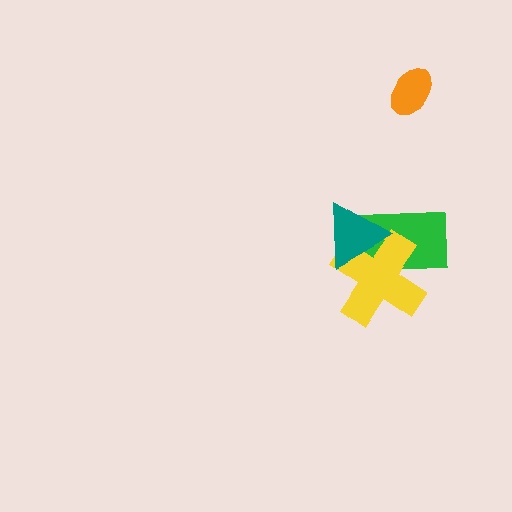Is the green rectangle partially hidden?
Yes, it is partially covered by another shape.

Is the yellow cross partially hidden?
Yes, it is partially covered by another shape.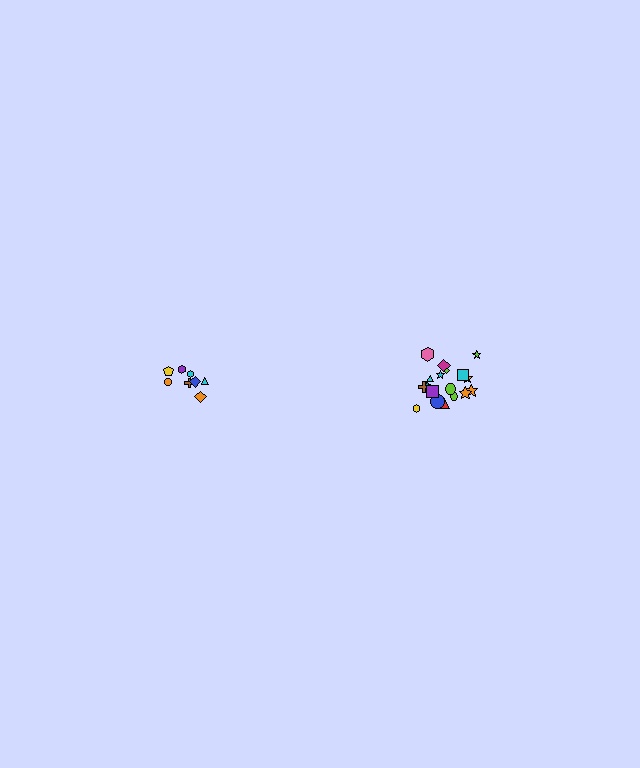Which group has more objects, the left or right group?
The right group.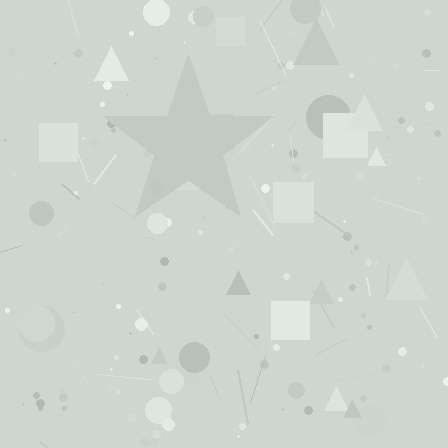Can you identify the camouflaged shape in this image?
The camouflaged shape is a star.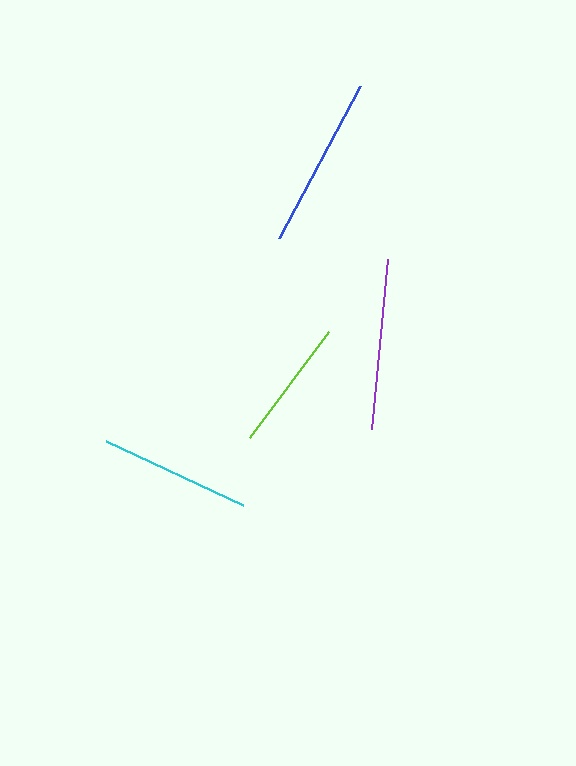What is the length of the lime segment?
The lime segment is approximately 133 pixels long.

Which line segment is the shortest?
The lime line is the shortest at approximately 133 pixels.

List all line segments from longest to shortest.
From longest to shortest: blue, purple, cyan, lime.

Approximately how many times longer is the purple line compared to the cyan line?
The purple line is approximately 1.1 times the length of the cyan line.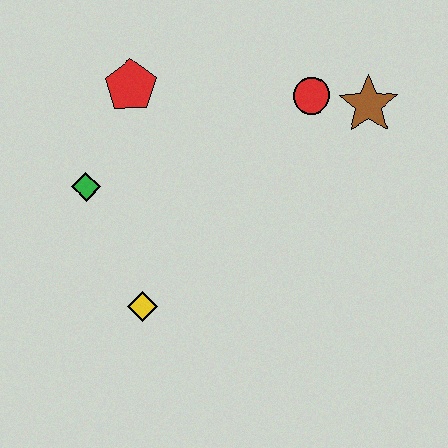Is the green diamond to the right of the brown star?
No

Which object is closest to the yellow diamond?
The green diamond is closest to the yellow diamond.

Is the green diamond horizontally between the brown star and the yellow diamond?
No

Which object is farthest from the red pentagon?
The brown star is farthest from the red pentagon.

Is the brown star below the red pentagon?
Yes